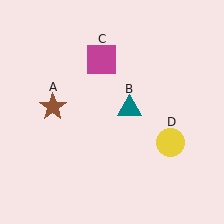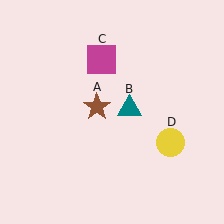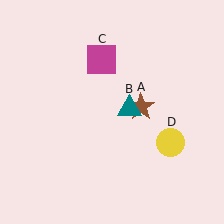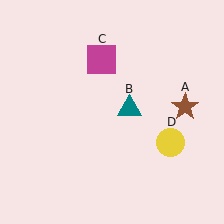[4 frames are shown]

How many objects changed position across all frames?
1 object changed position: brown star (object A).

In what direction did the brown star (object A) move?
The brown star (object A) moved right.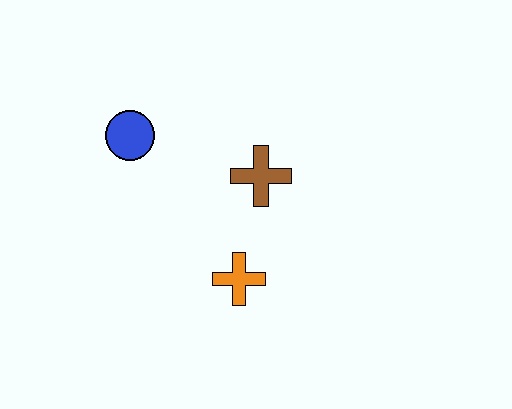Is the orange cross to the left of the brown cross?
Yes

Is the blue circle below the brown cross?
No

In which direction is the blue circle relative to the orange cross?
The blue circle is above the orange cross.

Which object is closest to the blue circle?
The brown cross is closest to the blue circle.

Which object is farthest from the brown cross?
The blue circle is farthest from the brown cross.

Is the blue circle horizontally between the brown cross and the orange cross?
No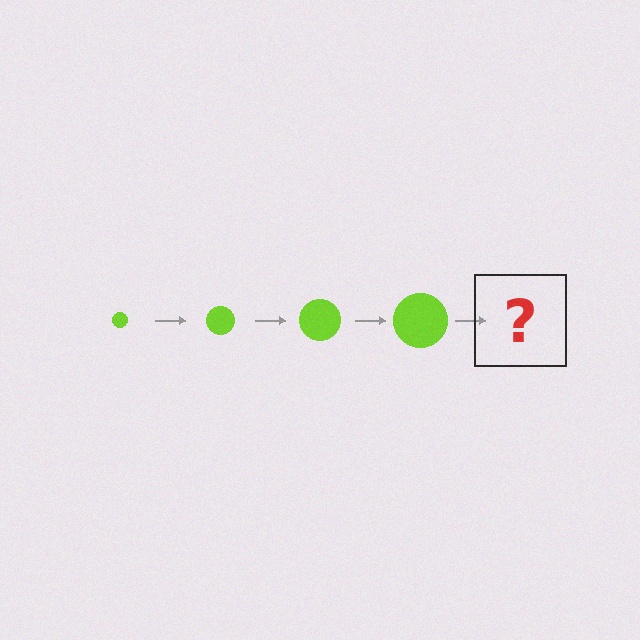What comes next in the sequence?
The next element should be a lime circle, larger than the previous one.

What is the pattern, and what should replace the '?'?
The pattern is that the circle gets progressively larger each step. The '?' should be a lime circle, larger than the previous one.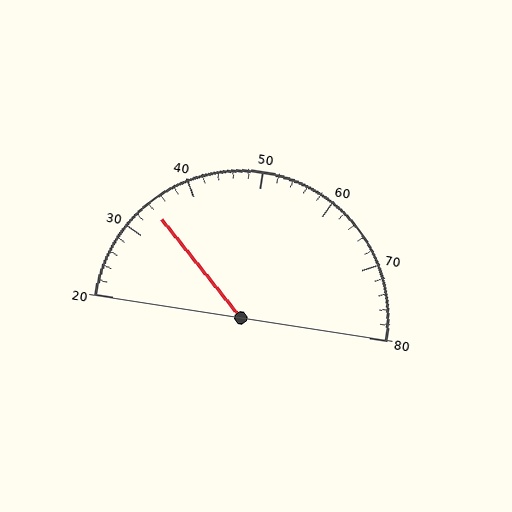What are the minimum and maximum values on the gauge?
The gauge ranges from 20 to 80.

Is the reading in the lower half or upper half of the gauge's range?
The reading is in the lower half of the range (20 to 80).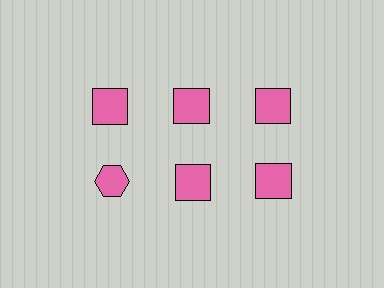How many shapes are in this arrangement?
There are 6 shapes arranged in a grid pattern.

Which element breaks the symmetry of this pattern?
The pink hexagon in the second row, leftmost column breaks the symmetry. All other shapes are pink squares.